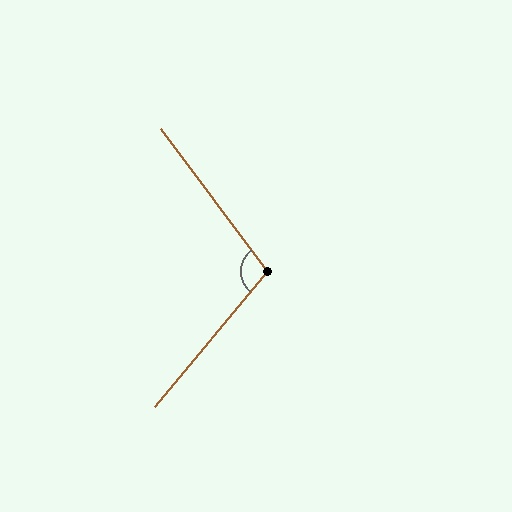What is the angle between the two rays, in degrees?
Approximately 103 degrees.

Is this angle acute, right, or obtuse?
It is obtuse.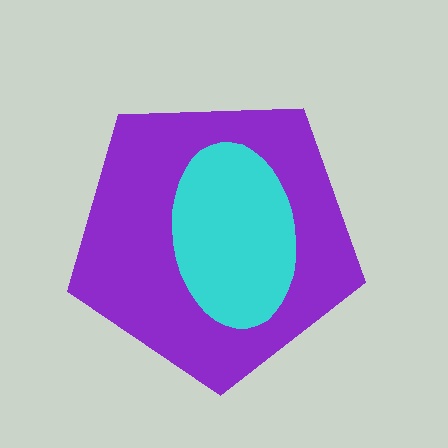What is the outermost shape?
The purple pentagon.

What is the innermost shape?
The cyan ellipse.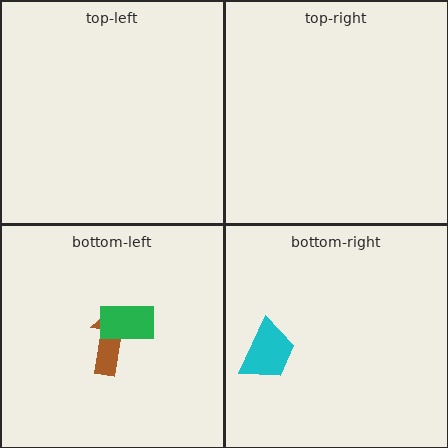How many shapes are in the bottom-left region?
2.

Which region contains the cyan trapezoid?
The bottom-right region.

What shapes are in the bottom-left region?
The brown arrow, the green rectangle.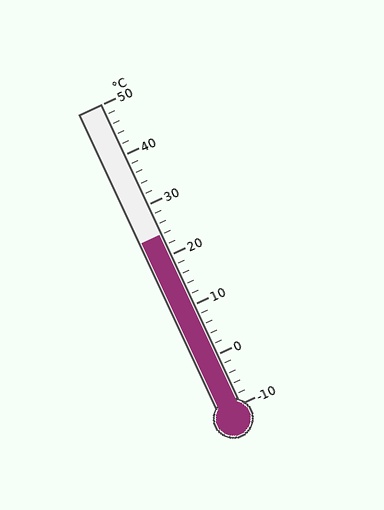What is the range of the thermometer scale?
The thermometer scale ranges from -10°C to 50°C.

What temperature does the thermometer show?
The thermometer shows approximately 24°C.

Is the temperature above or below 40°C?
The temperature is below 40°C.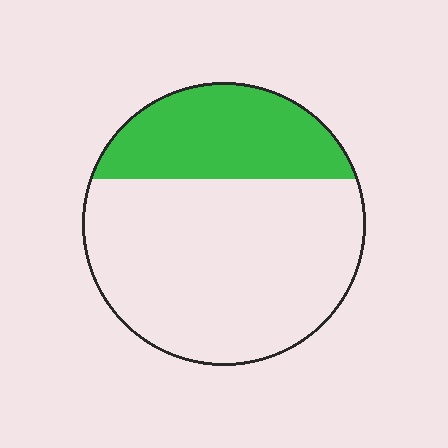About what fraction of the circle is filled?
About one third (1/3).